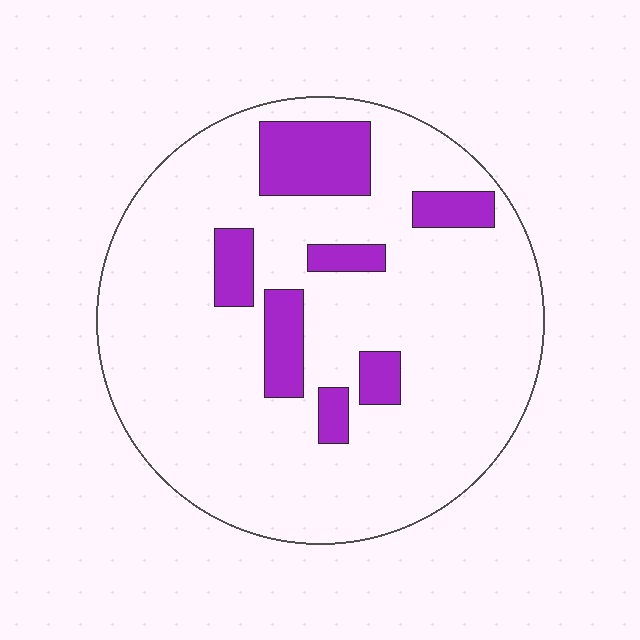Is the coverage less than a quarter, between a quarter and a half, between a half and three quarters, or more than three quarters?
Less than a quarter.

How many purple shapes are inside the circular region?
7.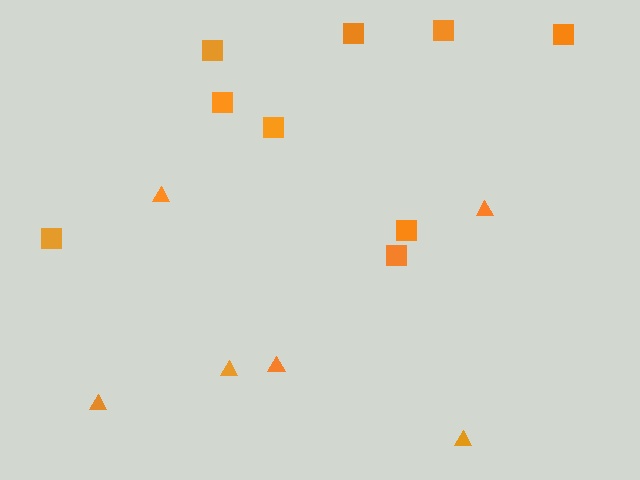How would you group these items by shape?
There are 2 groups: one group of squares (9) and one group of triangles (6).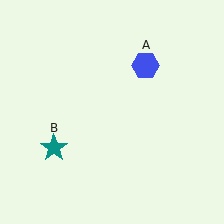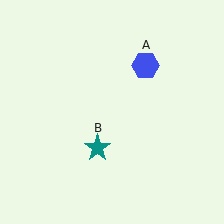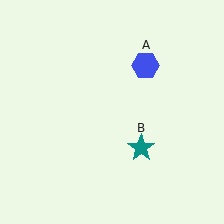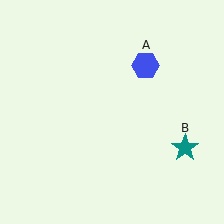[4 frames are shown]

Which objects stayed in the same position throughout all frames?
Blue hexagon (object A) remained stationary.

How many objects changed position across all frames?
1 object changed position: teal star (object B).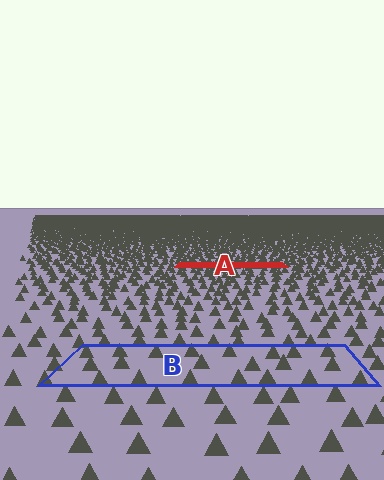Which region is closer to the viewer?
Region B is closer. The texture elements there are larger and more spread out.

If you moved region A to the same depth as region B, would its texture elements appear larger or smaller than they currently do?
They would appear larger. At a closer depth, the same texture elements are projected at a bigger on-screen size.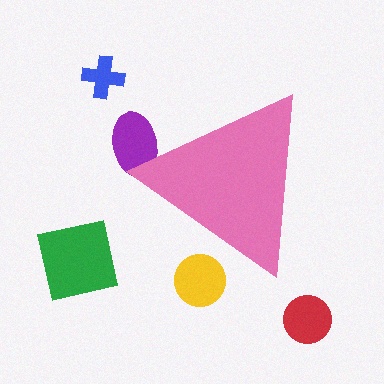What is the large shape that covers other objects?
A pink triangle.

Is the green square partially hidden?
No, the green square is fully visible.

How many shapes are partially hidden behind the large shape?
2 shapes are partially hidden.